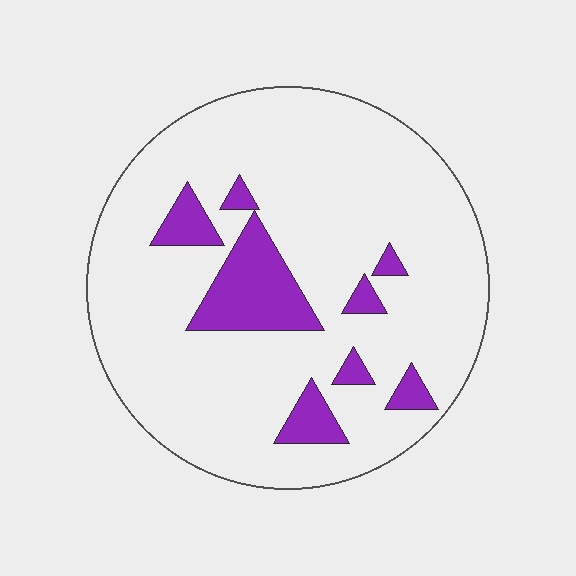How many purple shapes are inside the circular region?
8.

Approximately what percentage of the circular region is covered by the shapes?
Approximately 15%.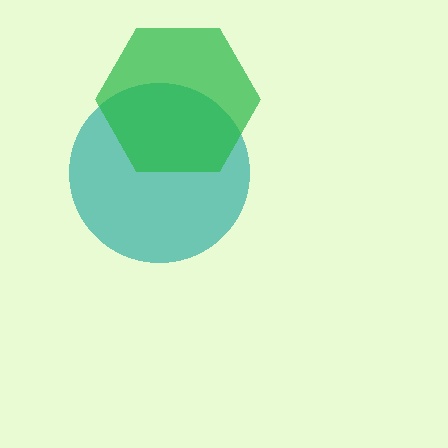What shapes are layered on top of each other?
The layered shapes are: a teal circle, a green hexagon.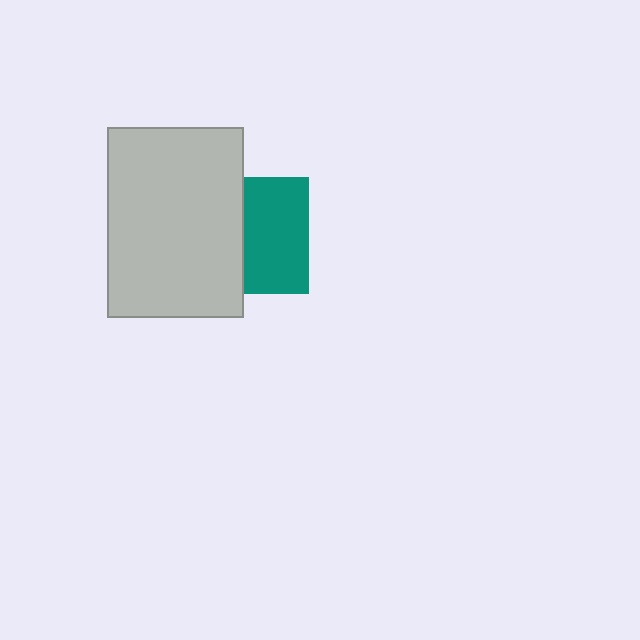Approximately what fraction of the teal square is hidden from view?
Roughly 44% of the teal square is hidden behind the light gray rectangle.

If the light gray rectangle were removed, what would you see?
You would see the complete teal square.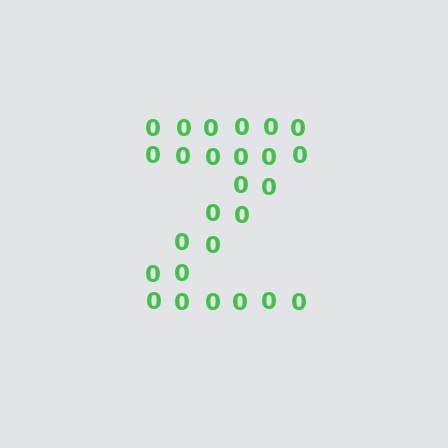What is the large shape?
The large shape is the letter Z.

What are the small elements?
The small elements are digit 0's.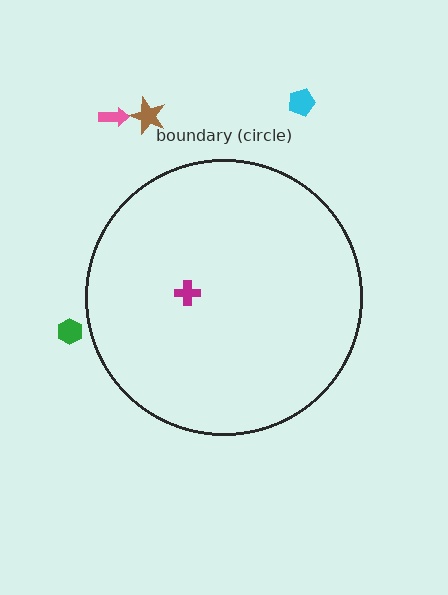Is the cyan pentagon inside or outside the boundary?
Outside.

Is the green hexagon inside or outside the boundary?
Outside.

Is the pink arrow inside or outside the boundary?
Outside.